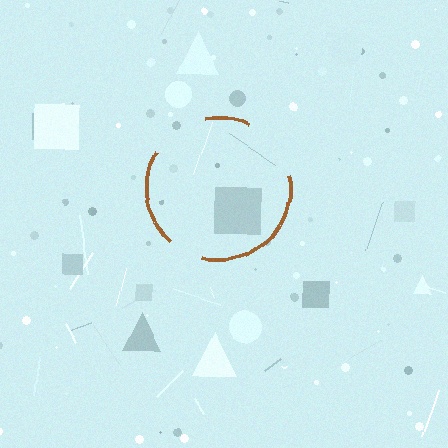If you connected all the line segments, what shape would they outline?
They would outline a circle.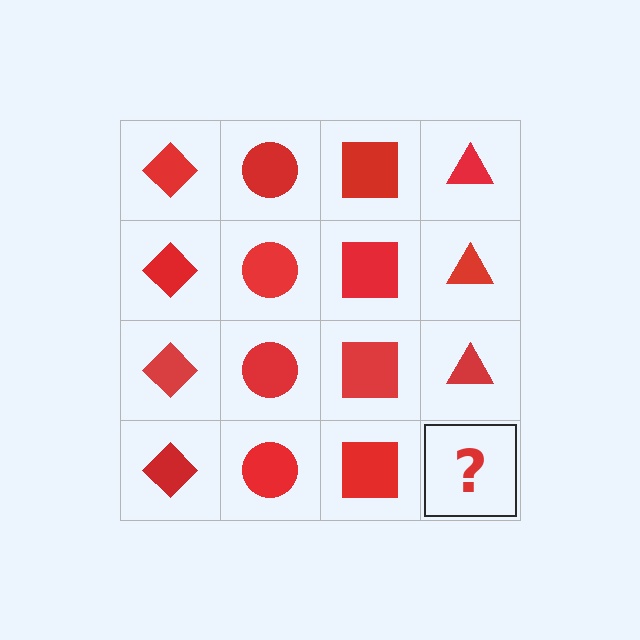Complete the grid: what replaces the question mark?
The question mark should be replaced with a red triangle.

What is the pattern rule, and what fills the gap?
The rule is that each column has a consistent shape. The gap should be filled with a red triangle.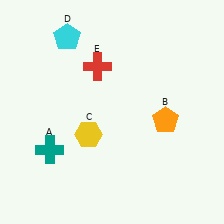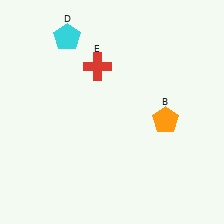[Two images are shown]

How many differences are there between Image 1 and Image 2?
There are 2 differences between the two images.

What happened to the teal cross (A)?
The teal cross (A) was removed in Image 2. It was in the bottom-left area of Image 1.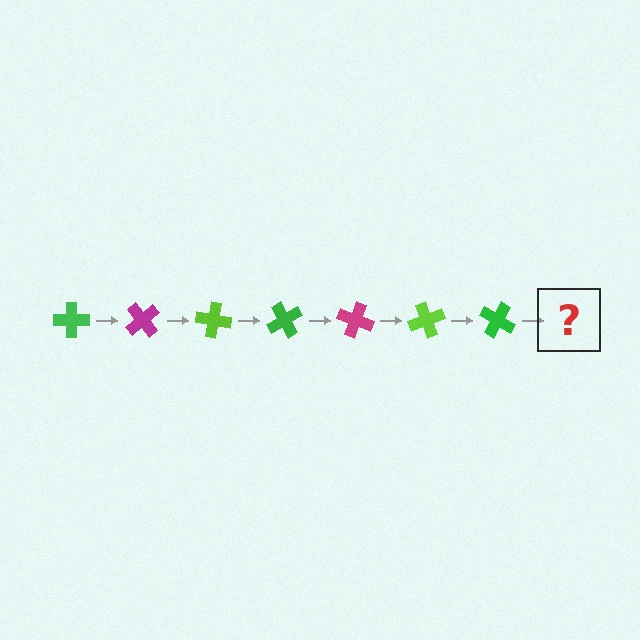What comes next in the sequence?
The next element should be a magenta cross, rotated 350 degrees from the start.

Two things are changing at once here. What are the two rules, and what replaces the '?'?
The two rules are that it rotates 50 degrees each step and the color cycles through green, magenta, and lime. The '?' should be a magenta cross, rotated 350 degrees from the start.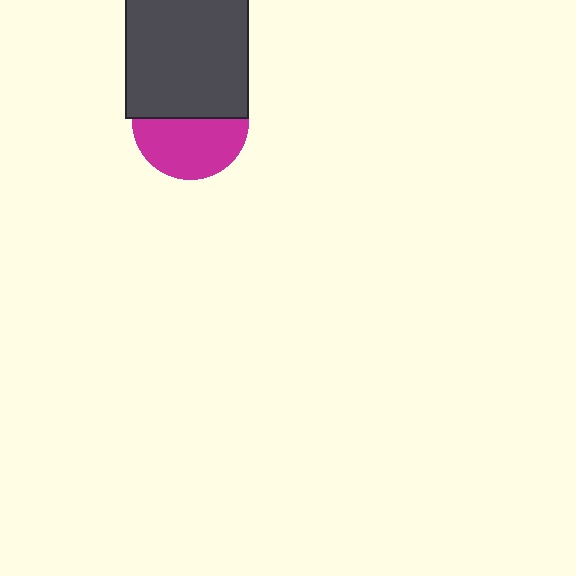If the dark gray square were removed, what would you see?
You would see the complete magenta circle.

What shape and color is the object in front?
The object in front is a dark gray square.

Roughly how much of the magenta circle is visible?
About half of it is visible (roughly 52%).